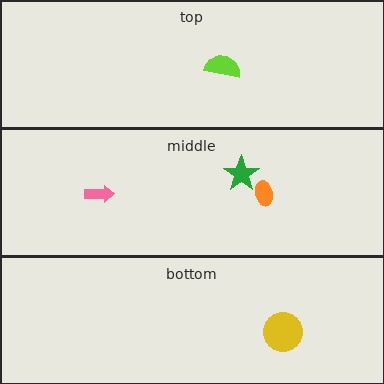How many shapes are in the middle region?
3.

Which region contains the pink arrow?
The middle region.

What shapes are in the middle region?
The orange ellipse, the pink arrow, the green star.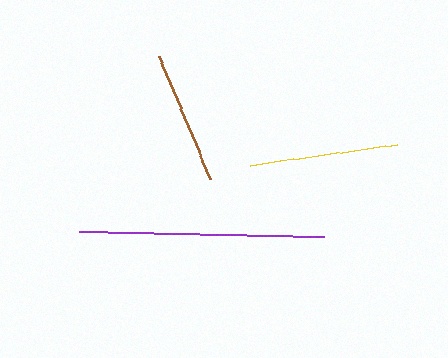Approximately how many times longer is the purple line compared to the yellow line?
The purple line is approximately 1.7 times the length of the yellow line.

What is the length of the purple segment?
The purple segment is approximately 245 pixels long.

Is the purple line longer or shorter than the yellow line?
The purple line is longer than the yellow line.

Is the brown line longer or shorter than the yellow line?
The yellow line is longer than the brown line.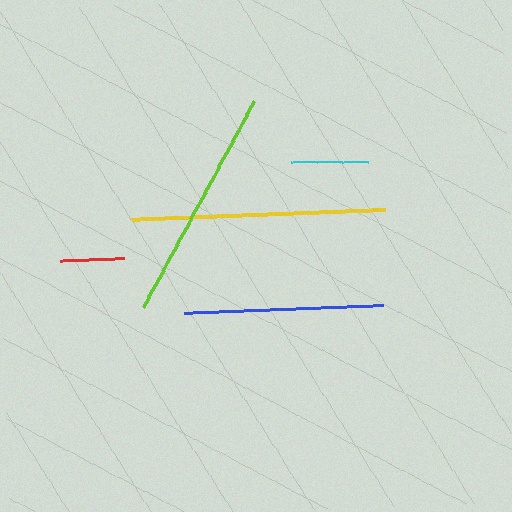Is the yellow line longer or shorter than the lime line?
The yellow line is longer than the lime line.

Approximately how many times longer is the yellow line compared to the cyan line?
The yellow line is approximately 3.3 times the length of the cyan line.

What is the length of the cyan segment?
The cyan segment is approximately 77 pixels long.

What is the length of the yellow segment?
The yellow segment is approximately 255 pixels long.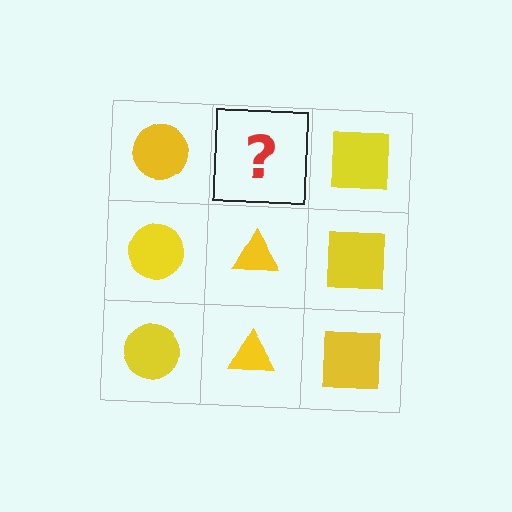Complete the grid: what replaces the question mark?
The question mark should be replaced with a yellow triangle.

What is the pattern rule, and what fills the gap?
The rule is that each column has a consistent shape. The gap should be filled with a yellow triangle.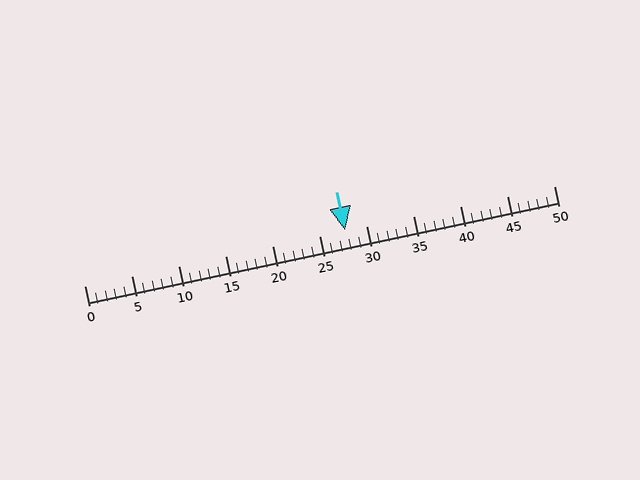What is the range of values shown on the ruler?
The ruler shows values from 0 to 50.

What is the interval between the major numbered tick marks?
The major tick marks are spaced 5 units apart.